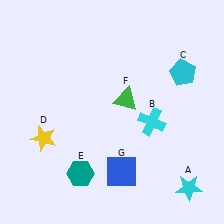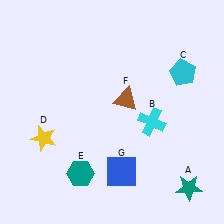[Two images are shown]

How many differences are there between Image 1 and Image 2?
There are 2 differences between the two images.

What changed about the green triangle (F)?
In Image 1, F is green. In Image 2, it changed to brown.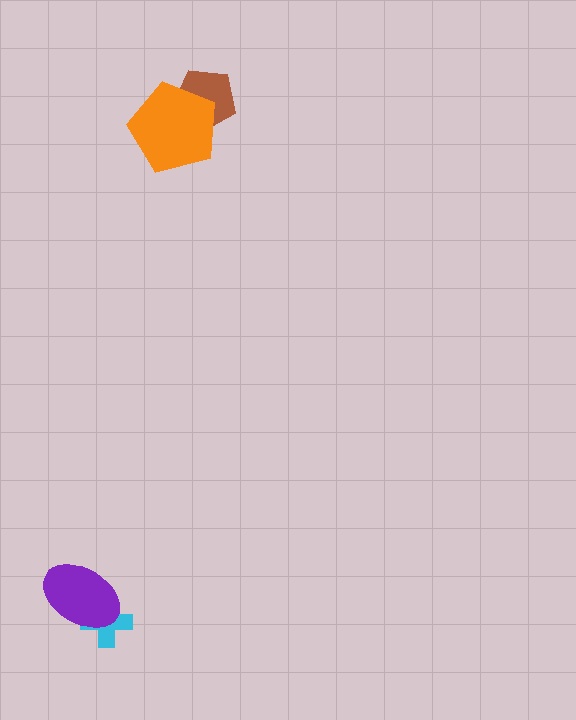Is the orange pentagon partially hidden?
No, no other shape covers it.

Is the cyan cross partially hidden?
Yes, it is partially covered by another shape.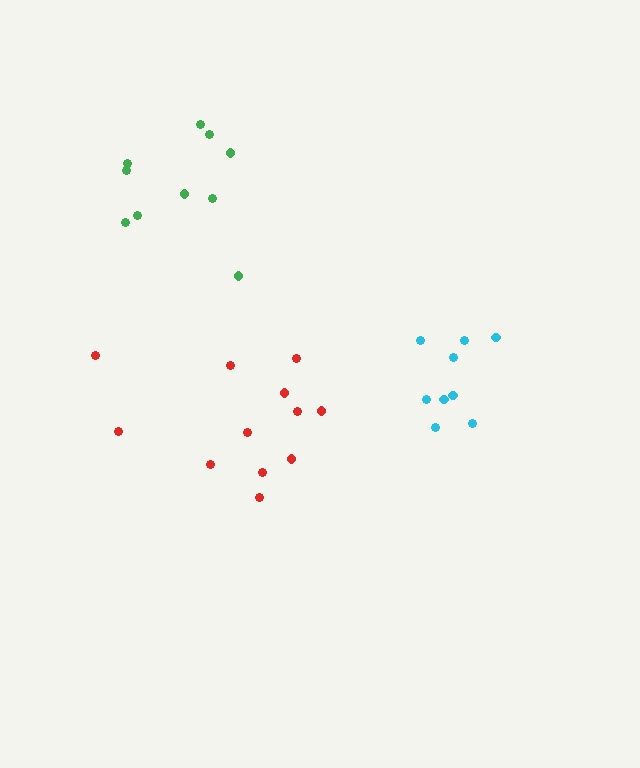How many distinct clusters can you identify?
There are 3 distinct clusters.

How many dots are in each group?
Group 1: 12 dots, Group 2: 10 dots, Group 3: 9 dots (31 total).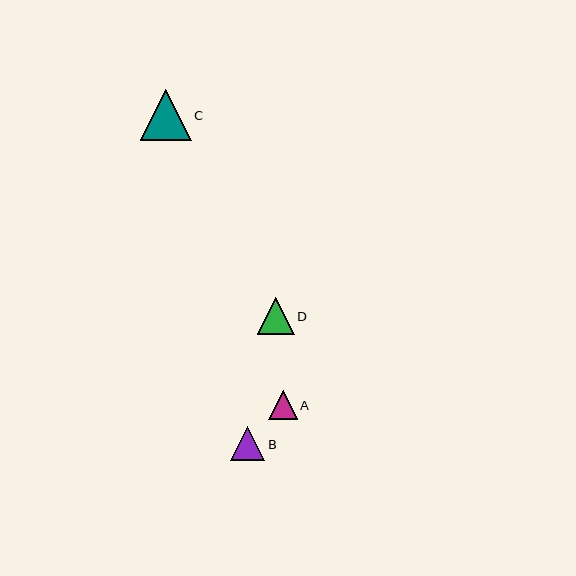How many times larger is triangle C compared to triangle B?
Triangle C is approximately 1.5 times the size of triangle B.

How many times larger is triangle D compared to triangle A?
Triangle D is approximately 1.3 times the size of triangle A.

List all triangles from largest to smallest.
From largest to smallest: C, D, B, A.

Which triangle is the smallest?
Triangle A is the smallest with a size of approximately 28 pixels.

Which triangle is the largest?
Triangle C is the largest with a size of approximately 51 pixels.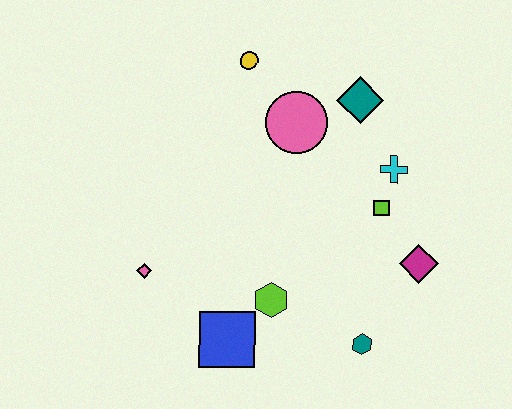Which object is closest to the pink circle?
The teal diamond is closest to the pink circle.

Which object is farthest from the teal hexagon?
The yellow circle is farthest from the teal hexagon.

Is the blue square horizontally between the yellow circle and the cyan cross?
No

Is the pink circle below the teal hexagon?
No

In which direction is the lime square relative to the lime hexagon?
The lime square is to the right of the lime hexagon.